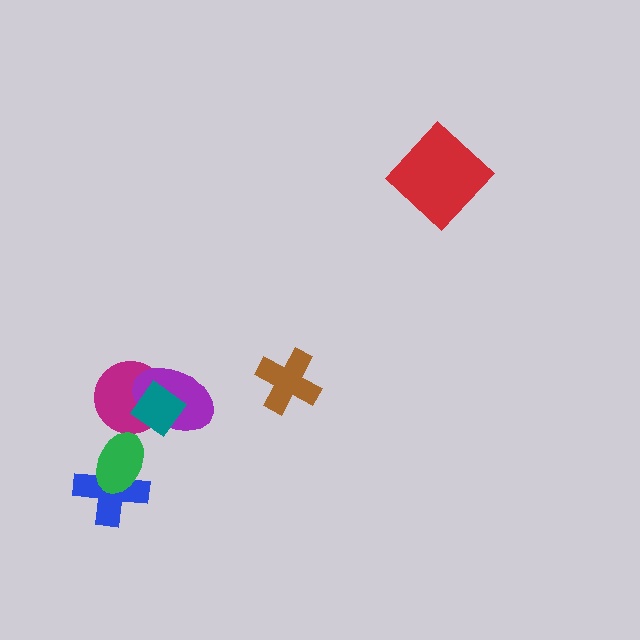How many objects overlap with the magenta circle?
2 objects overlap with the magenta circle.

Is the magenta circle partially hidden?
Yes, it is partially covered by another shape.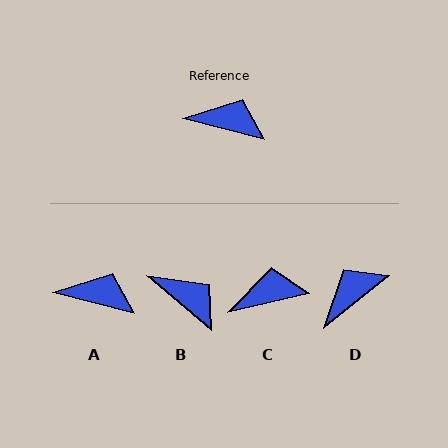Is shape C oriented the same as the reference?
No, it is off by about 28 degrees.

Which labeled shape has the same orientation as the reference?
A.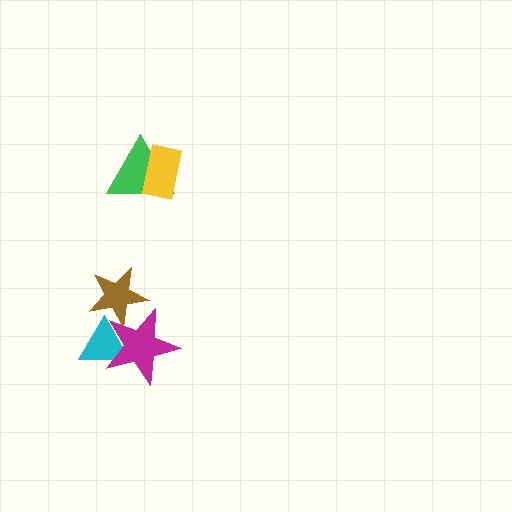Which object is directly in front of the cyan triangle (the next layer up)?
The brown star is directly in front of the cyan triangle.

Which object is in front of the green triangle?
The yellow rectangle is in front of the green triangle.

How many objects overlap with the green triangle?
1 object overlaps with the green triangle.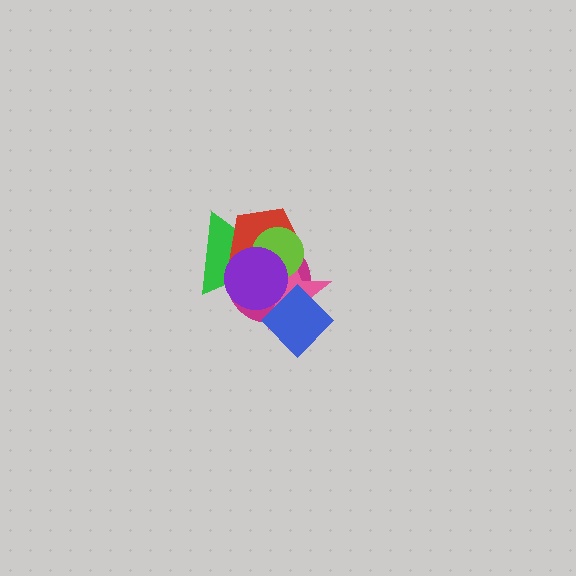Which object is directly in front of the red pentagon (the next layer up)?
The lime circle is directly in front of the red pentagon.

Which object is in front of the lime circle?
The purple circle is in front of the lime circle.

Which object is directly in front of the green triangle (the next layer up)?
The magenta circle is directly in front of the green triangle.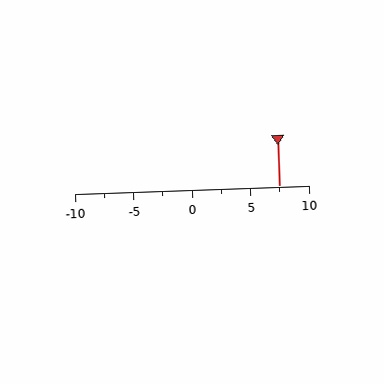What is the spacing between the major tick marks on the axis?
The major ticks are spaced 5 apart.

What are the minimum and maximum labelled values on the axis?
The axis runs from -10 to 10.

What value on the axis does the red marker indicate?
The marker indicates approximately 7.5.